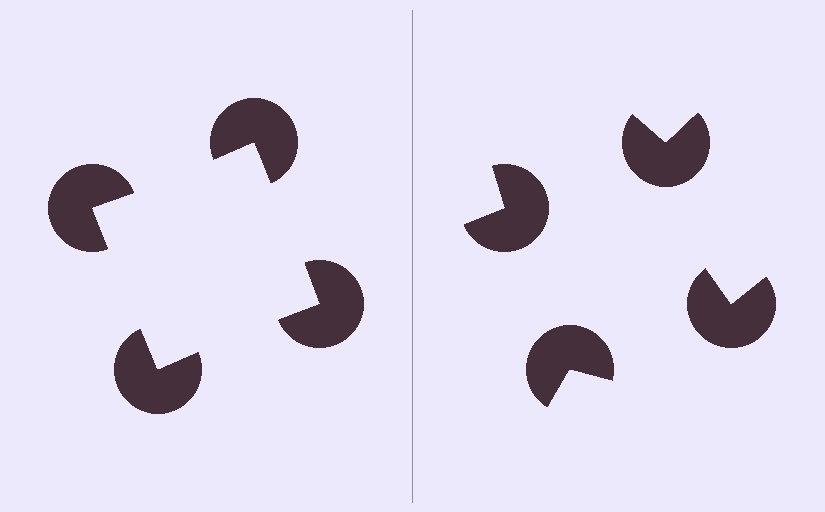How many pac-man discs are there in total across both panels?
8 — 4 on each side.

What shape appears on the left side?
An illusory square.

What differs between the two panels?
The pac-man discs are positioned identically on both sides; only the wedge orientations differ. On the left they align to a square; on the right they are misaligned.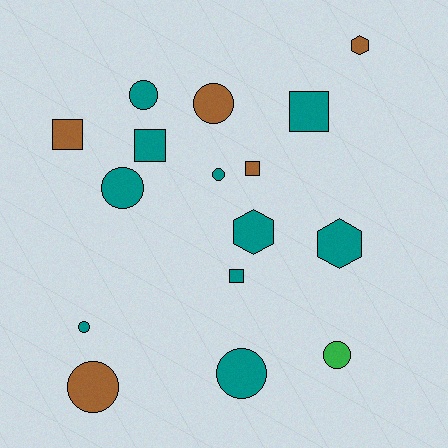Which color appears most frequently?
Teal, with 10 objects.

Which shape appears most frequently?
Circle, with 8 objects.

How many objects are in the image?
There are 16 objects.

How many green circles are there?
There is 1 green circle.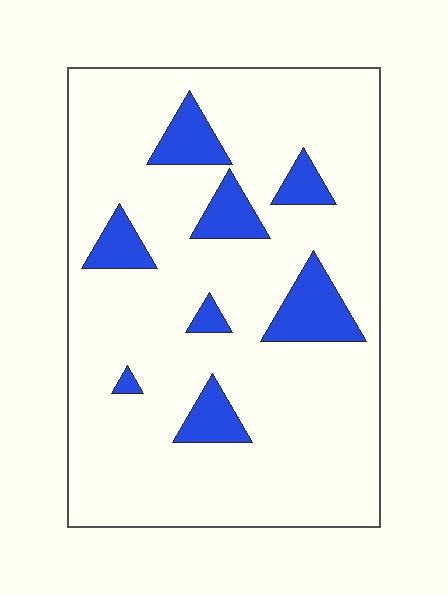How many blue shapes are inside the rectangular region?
8.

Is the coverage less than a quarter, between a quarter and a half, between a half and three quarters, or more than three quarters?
Less than a quarter.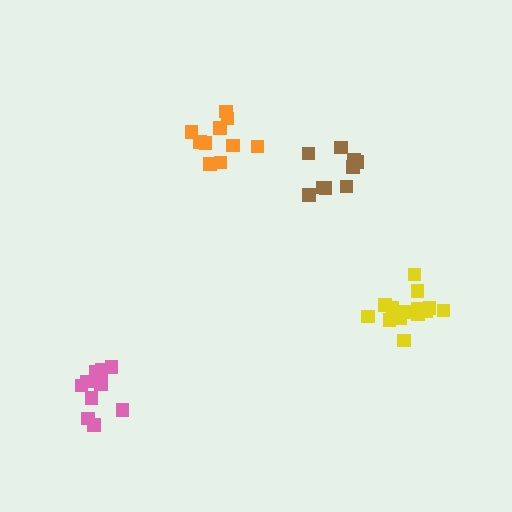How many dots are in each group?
Group 1: 14 dots, Group 2: 11 dots, Group 3: 10 dots, Group 4: 9 dots (44 total).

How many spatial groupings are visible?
There are 4 spatial groupings.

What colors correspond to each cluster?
The clusters are colored: yellow, pink, orange, brown.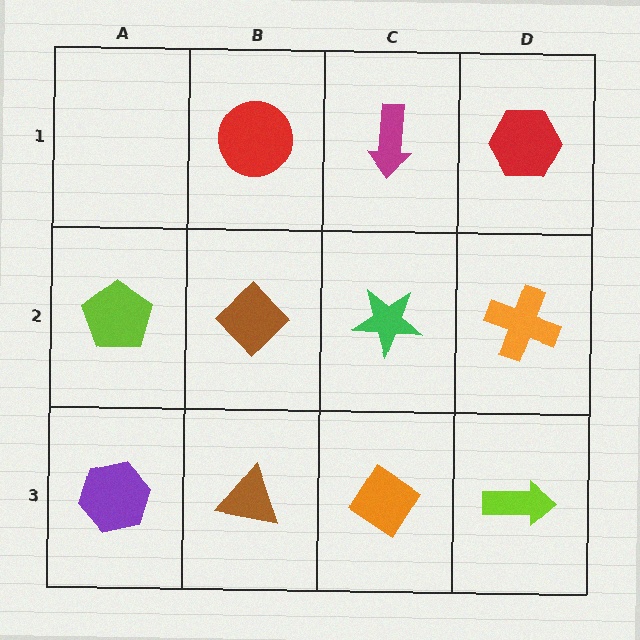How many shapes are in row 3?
4 shapes.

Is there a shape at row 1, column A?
No, that cell is empty.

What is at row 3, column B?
A brown triangle.